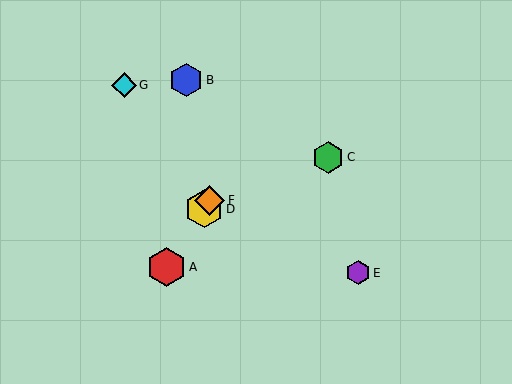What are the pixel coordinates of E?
Object E is at (358, 273).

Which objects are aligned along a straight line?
Objects A, D, F are aligned along a straight line.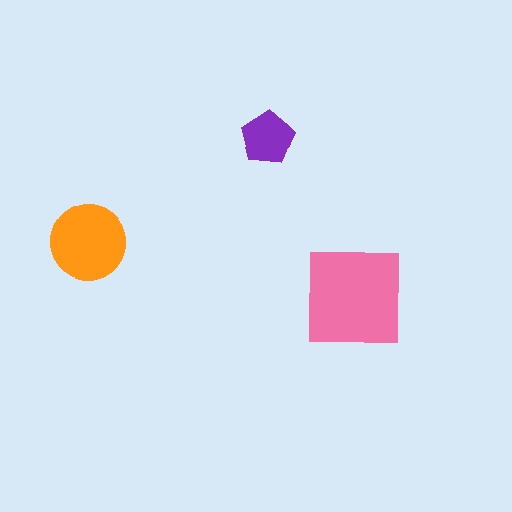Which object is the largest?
The pink square.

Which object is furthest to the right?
The pink square is rightmost.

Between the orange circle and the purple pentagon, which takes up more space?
The orange circle.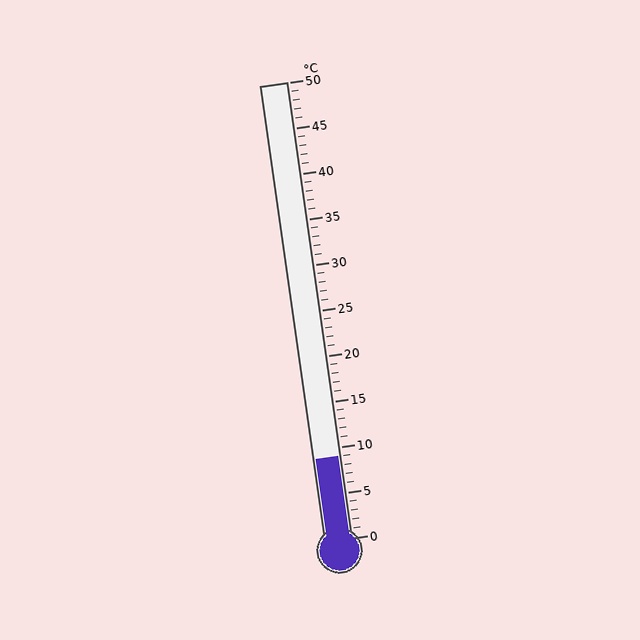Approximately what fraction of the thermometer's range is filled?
The thermometer is filled to approximately 20% of its range.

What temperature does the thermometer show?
The thermometer shows approximately 9°C.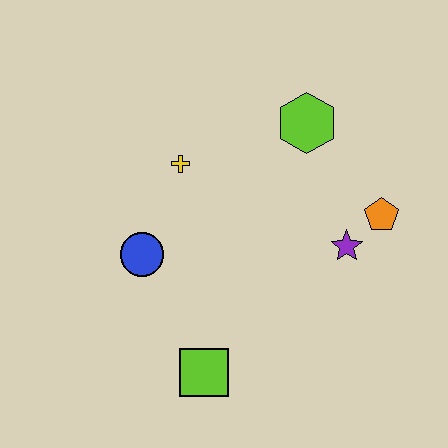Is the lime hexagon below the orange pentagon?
No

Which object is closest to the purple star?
The orange pentagon is closest to the purple star.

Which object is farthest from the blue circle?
The orange pentagon is farthest from the blue circle.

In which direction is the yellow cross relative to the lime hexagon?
The yellow cross is to the left of the lime hexagon.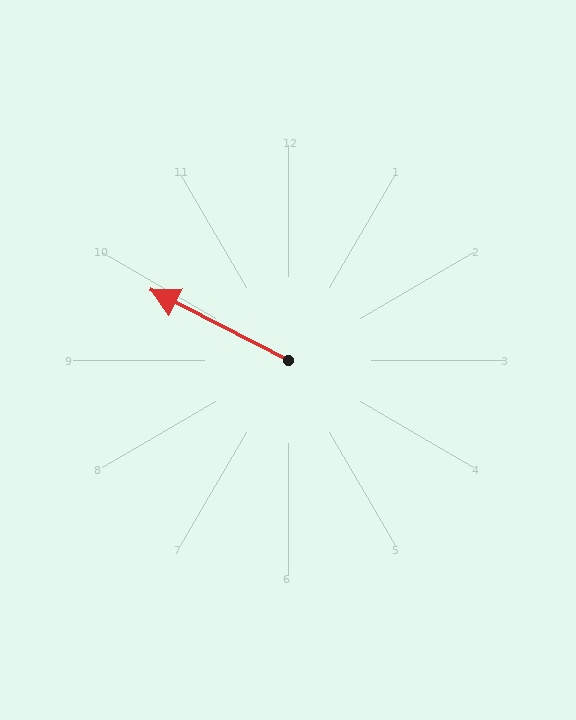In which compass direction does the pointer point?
Northwest.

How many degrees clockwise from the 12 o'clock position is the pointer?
Approximately 297 degrees.